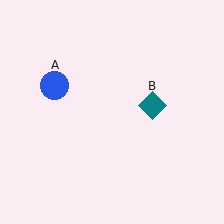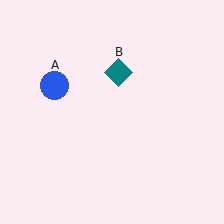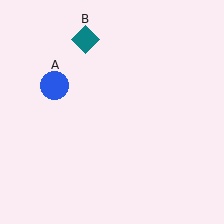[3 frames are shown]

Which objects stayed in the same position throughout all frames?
Blue circle (object A) remained stationary.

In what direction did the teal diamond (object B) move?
The teal diamond (object B) moved up and to the left.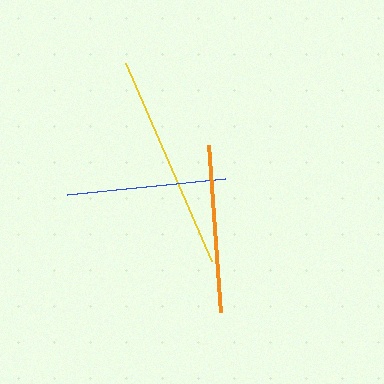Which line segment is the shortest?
The blue line is the shortest at approximately 159 pixels.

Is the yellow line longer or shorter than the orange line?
The yellow line is longer than the orange line.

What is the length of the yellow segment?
The yellow segment is approximately 216 pixels long.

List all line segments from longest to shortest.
From longest to shortest: yellow, orange, blue.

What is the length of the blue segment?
The blue segment is approximately 159 pixels long.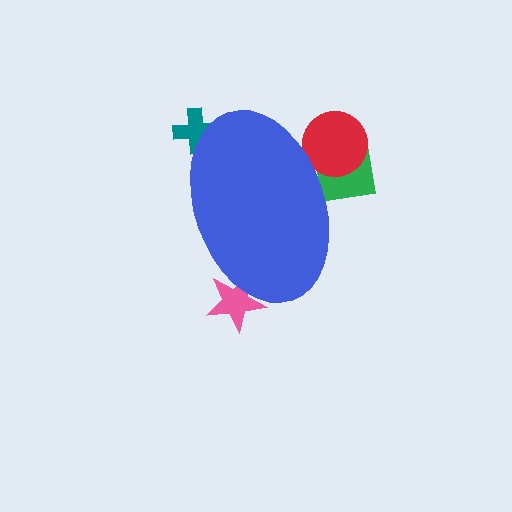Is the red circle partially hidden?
Yes, the red circle is partially hidden behind the blue ellipse.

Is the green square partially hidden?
Yes, the green square is partially hidden behind the blue ellipse.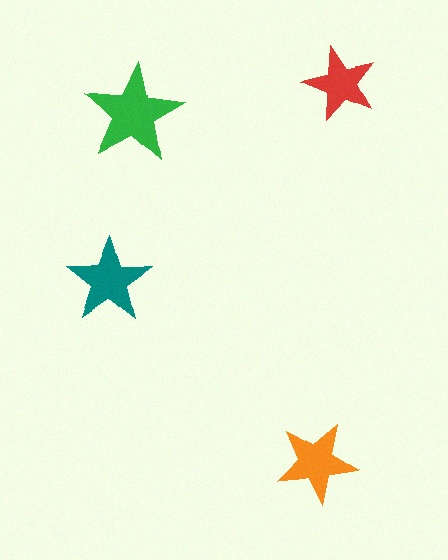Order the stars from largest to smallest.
the green one, the teal one, the orange one, the red one.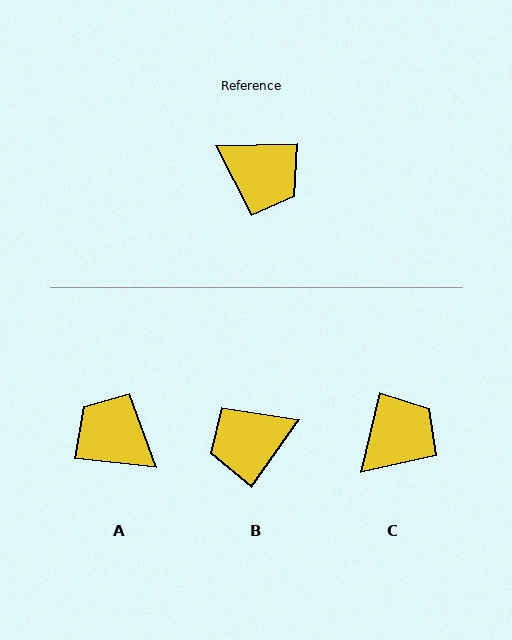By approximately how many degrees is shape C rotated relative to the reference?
Approximately 75 degrees counter-clockwise.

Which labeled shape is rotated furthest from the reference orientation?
A, about 173 degrees away.